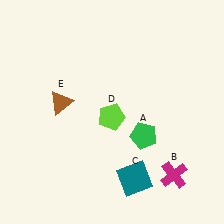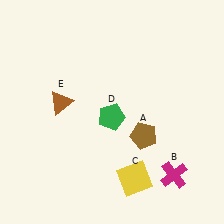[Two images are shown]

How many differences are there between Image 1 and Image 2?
There are 3 differences between the two images.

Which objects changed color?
A changed from green to brown. C changed from teal to yellow. D changed from lime to green.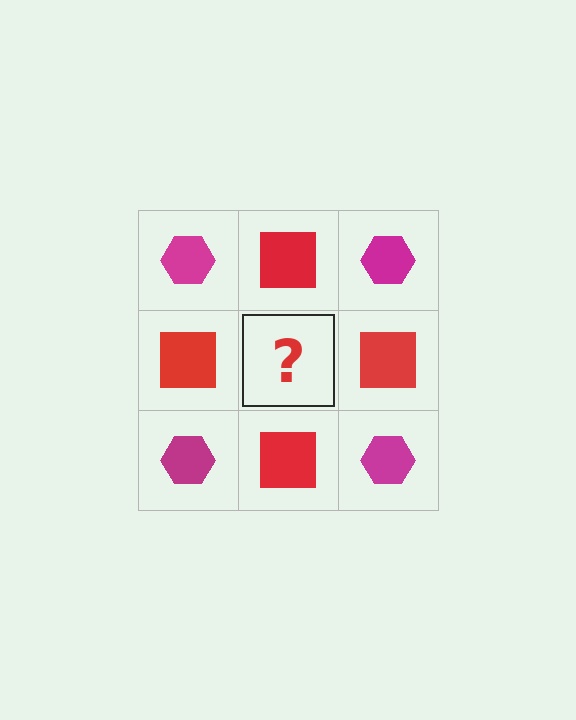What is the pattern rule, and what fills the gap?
The rule is that it alternates magenta hexagon and red square in a checkerboard pattern. The gap should be filled with a magenta hexagon.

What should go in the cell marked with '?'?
The missing cell should contain a magenta hexagon.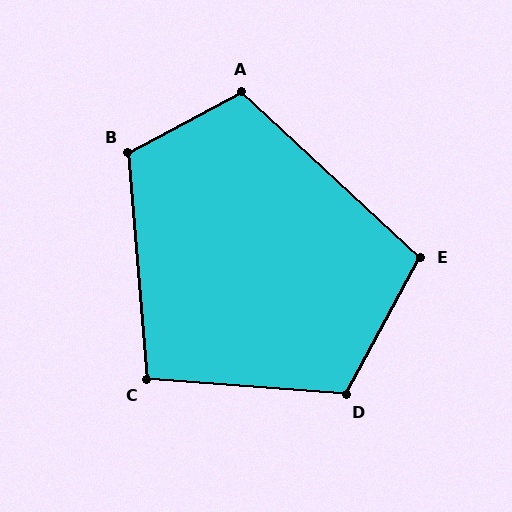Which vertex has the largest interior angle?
D, at approximately 114 degrees.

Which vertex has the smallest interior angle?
C, at approximately 99 degrees.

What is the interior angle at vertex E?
Approximately 104 degrees (obtuse).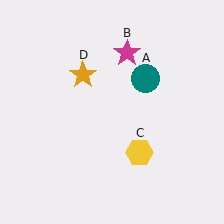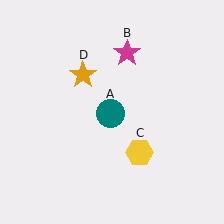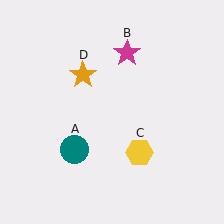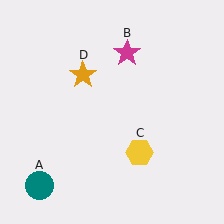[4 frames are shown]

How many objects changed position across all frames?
1 object changed position: teal circle (object A).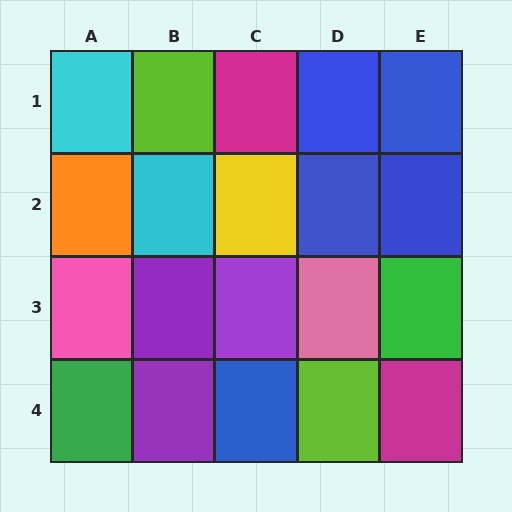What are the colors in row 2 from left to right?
Orange, cyan, yellow, blue, blue.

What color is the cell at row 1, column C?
Magenta.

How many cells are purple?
3 cells are purple.